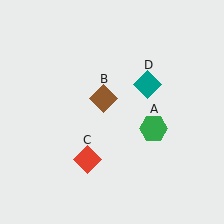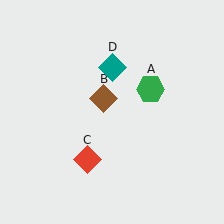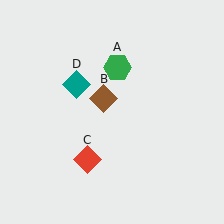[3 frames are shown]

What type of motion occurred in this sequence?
The green hexagon (object A), teal diamond (object D) rotated counterclockwise around the center of the scene.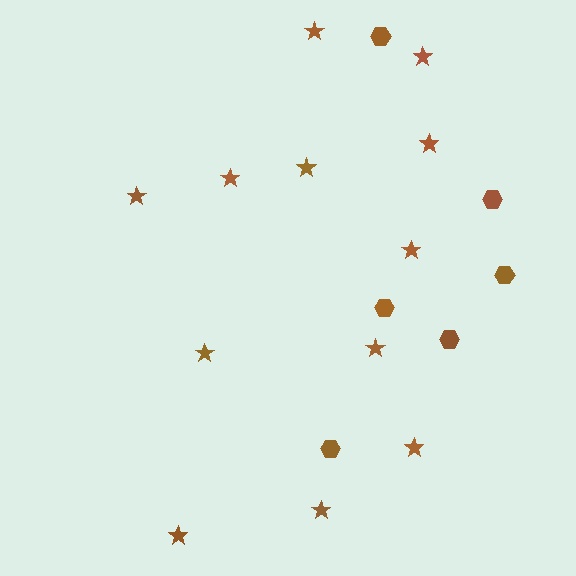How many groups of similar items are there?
There are 2 groups: one group of stars (12) and one group of hexagons (6).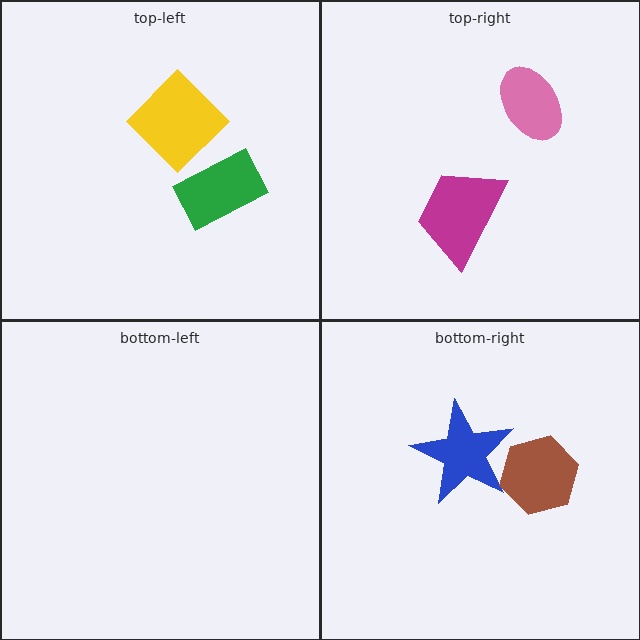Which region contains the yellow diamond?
The top-left region.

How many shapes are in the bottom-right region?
2.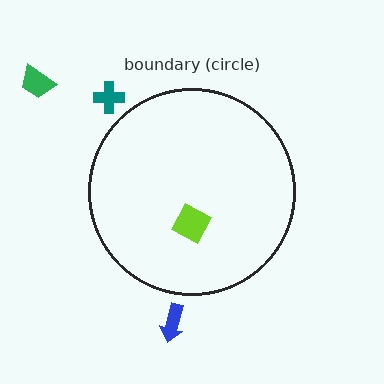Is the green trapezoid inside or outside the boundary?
Outside.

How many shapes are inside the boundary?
1 inside, 3 outside.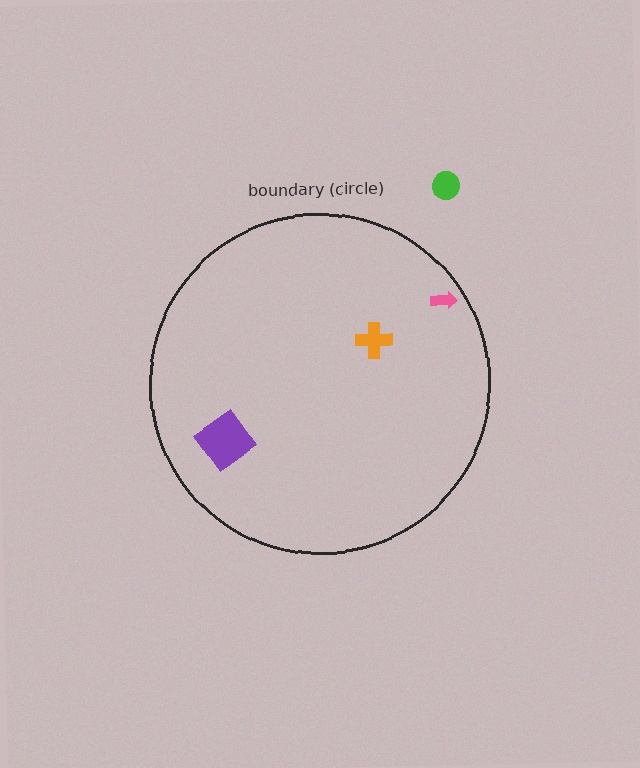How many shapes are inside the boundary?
3 inside, 1 outside.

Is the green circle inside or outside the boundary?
Outside.